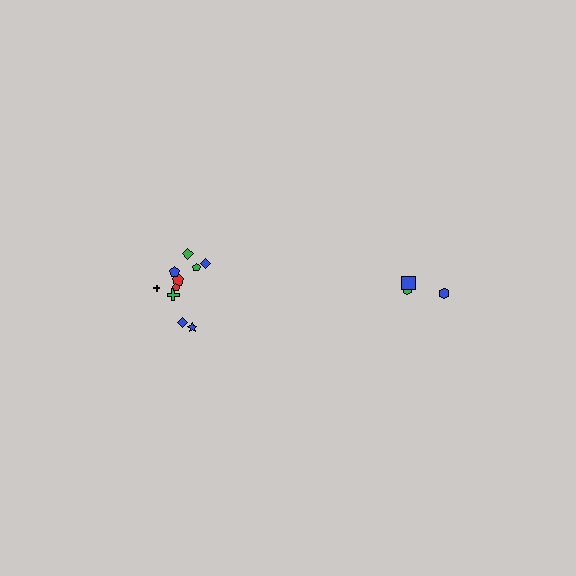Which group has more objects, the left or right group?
The left group.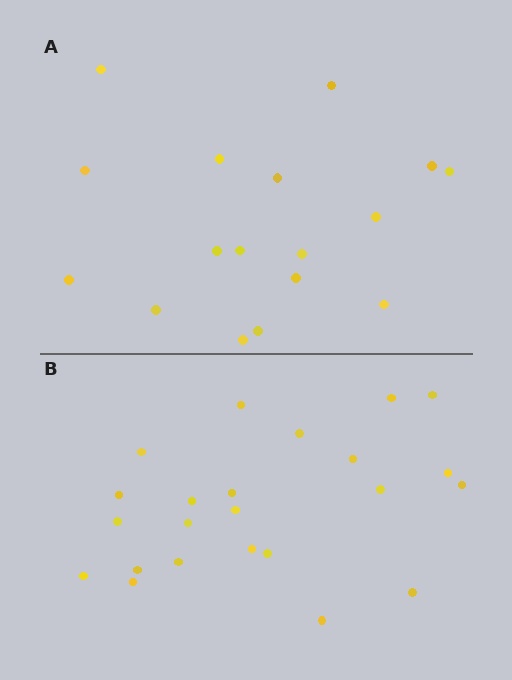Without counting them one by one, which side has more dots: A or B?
Region B (the bottom region) has more dots.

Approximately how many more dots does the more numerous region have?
Region B has about 6 more dots than region A.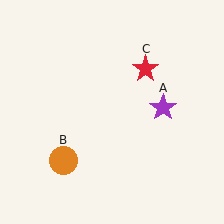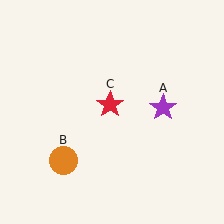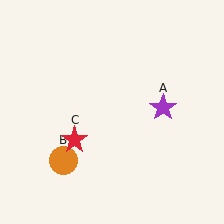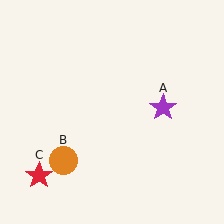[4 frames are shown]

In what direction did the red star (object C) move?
The red star (object C) moved down and to the left.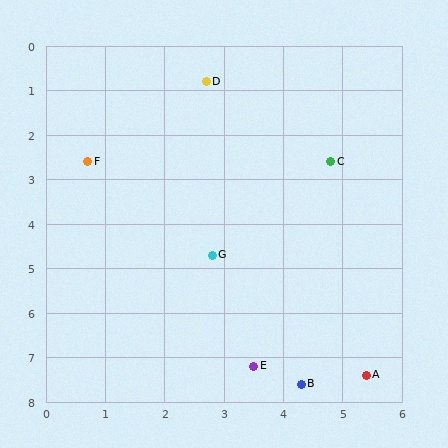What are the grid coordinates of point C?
Point C is at approximately (4.8, 2.6).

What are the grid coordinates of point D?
Point D is at approximately (2.7, 0.8).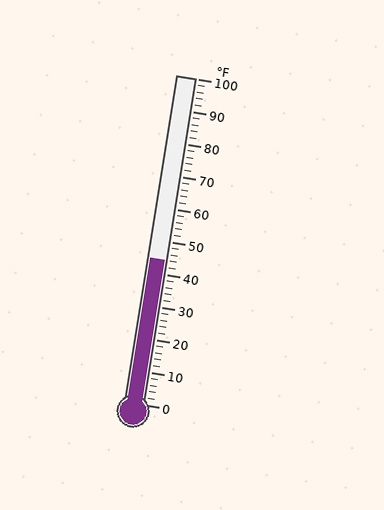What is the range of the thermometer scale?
The thermometer scale ranges from 0°F to 100°F.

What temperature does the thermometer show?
The thermometer shows approximately 44°F.